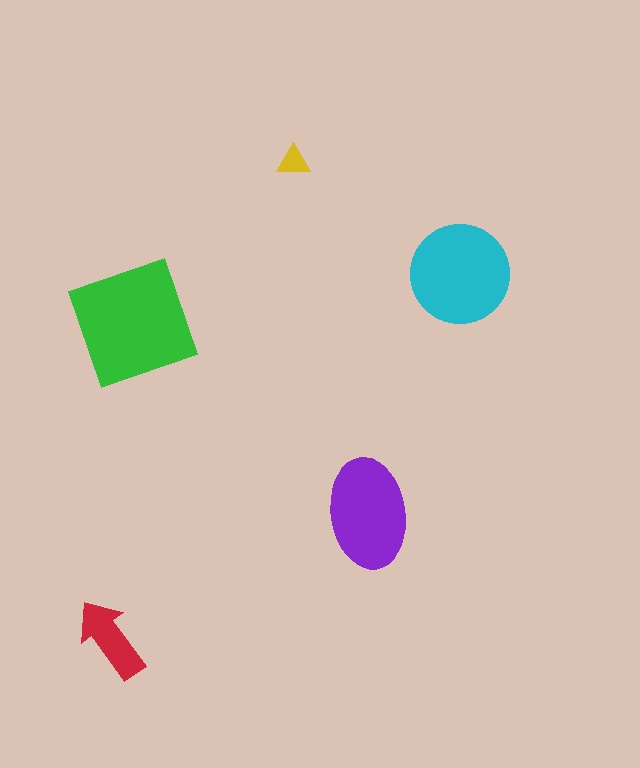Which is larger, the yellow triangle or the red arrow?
The red arrow.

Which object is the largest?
The green square.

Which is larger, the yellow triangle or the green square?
The green square.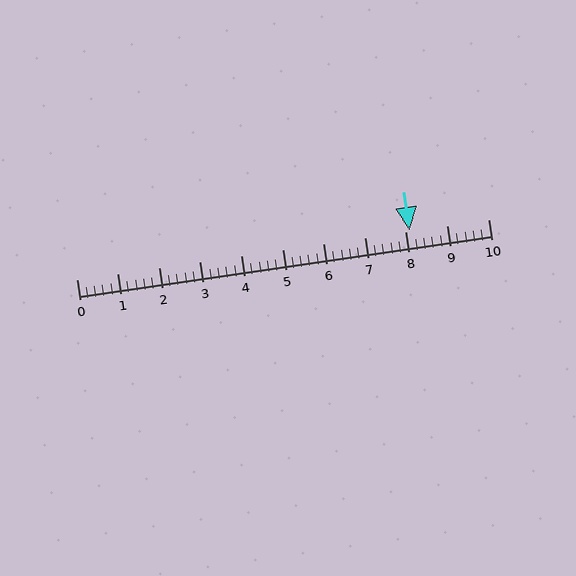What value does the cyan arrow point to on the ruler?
The cyan arrow points to approximately 8.1.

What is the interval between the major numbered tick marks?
The major tick marks are spaced 1 units apart.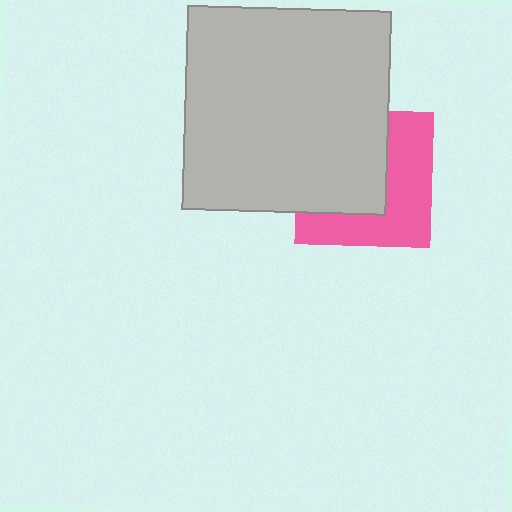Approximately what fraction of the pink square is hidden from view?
Roughly 52% of the pink square is hidden behind the light gray square.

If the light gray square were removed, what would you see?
You would see the complete pink square.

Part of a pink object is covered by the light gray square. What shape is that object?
It is a square.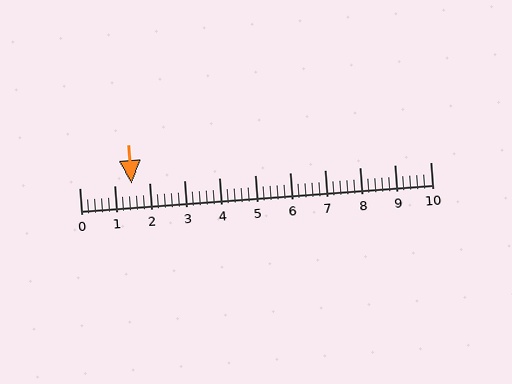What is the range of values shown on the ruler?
The ruler shows values from 0 to 10.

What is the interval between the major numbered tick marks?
The major tick marks are spaced 1 units apart.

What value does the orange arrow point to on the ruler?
The orange arrow points to approximately 1.5.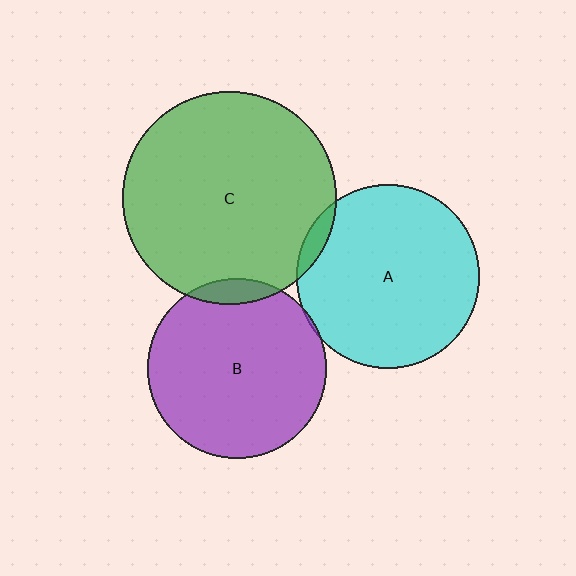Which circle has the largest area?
Circle C (green).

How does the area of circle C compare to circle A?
Approximately 1.4 times.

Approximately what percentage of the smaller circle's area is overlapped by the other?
Approximately 5%.